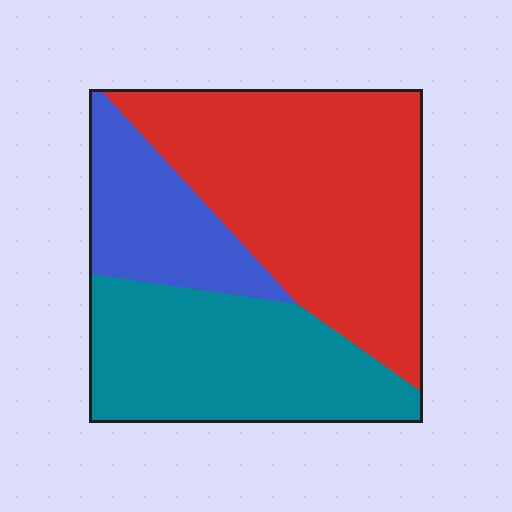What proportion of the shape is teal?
Teal covers 33% of the shape.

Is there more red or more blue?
Red.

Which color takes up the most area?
Red, at roughly 50%.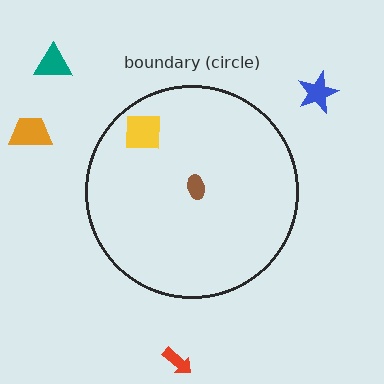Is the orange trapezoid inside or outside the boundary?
Outside.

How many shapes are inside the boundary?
2 inside, 4 outside.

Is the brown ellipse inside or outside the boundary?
Inside.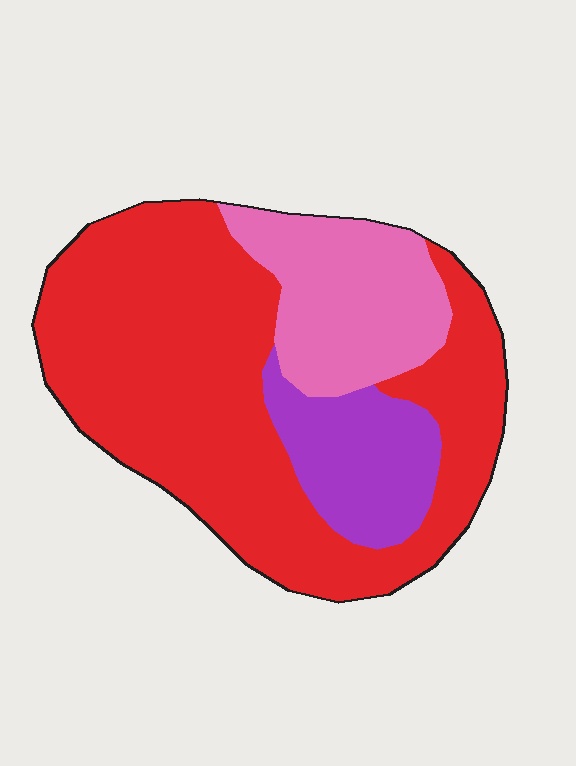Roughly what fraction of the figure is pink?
Pink covers 21% of the figure.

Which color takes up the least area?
Purple, at roughly 15%.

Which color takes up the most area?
Red, at roughly 65%.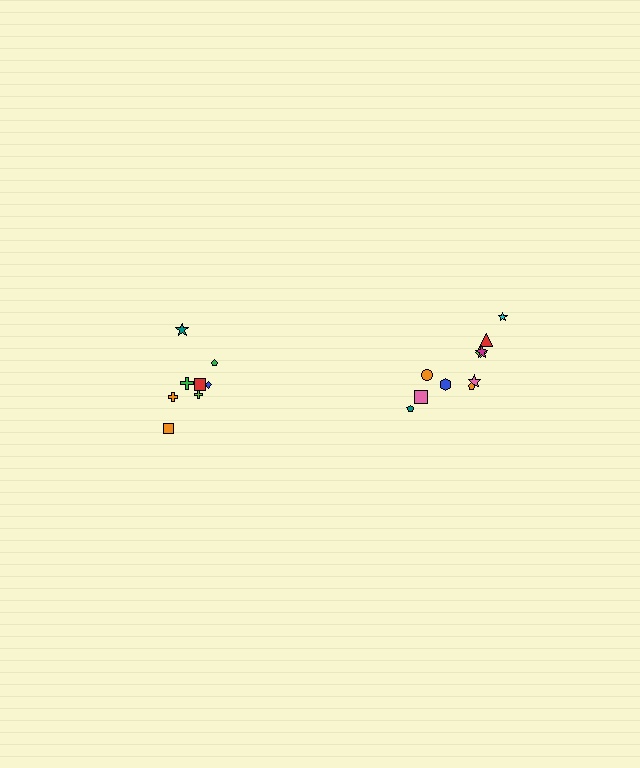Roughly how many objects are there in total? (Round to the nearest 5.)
Roughly 20 objects in total.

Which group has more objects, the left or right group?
The right group.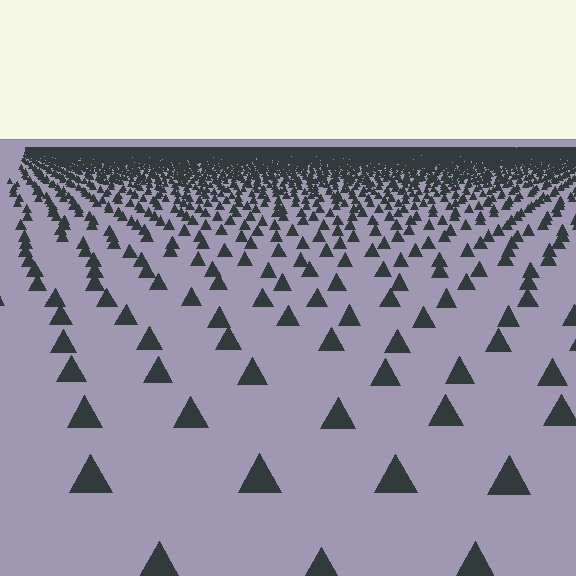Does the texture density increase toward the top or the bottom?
Density increases toward the top.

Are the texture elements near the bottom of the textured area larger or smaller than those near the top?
Larger. Near the bottom, elements are closer to the viewer and appear at a bigger on-screen size.